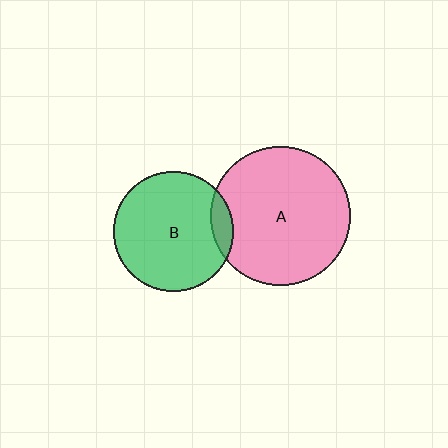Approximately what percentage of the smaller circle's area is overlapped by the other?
Approximately 10%.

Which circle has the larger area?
Circle A (pink).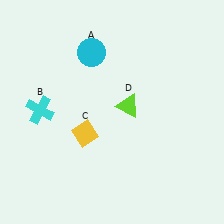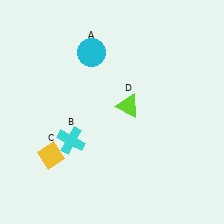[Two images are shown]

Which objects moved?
The objects that moved are: the cyan cross (B), the yellow diamond (C).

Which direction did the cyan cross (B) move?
The cyan cross (B) moved right.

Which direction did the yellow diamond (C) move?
The yellow diamond (C) moved left.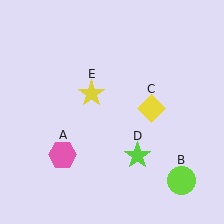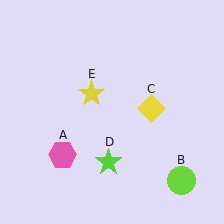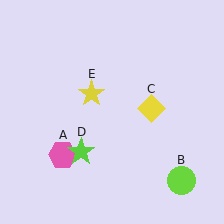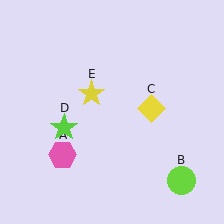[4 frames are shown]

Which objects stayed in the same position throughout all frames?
Pink hexagon (object A) and lime circle (object B) and yellow diamond (object C) and yellow star (object E) remained stationary.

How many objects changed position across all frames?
1 object changed position: lime star (object D).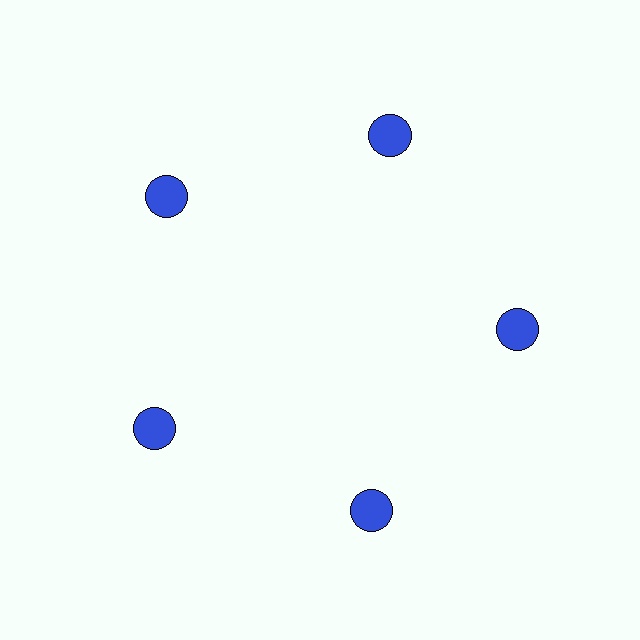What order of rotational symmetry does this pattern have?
This pattern has 5-fold rotational symmetry.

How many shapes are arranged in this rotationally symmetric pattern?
There are 5 shapes, arranged in 5 groups of 1.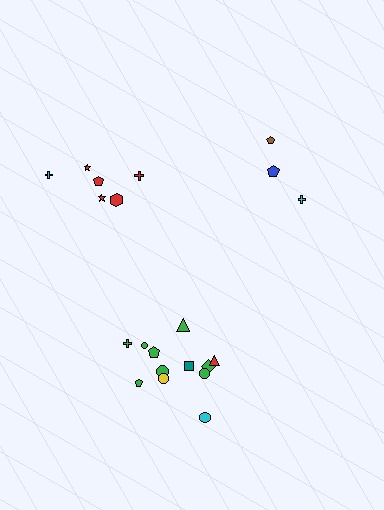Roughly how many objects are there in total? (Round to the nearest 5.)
Roughly 20 objects in total.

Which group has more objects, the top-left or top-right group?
The top-left group.